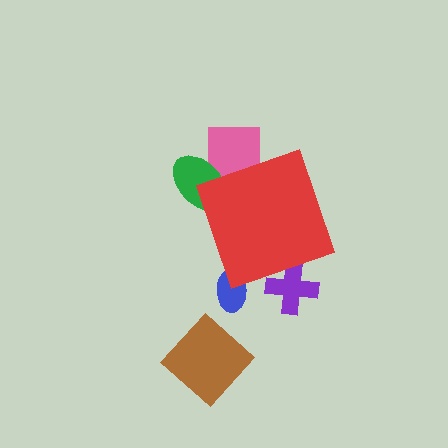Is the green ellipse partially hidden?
Yes, the green ellipse is partially hidden behind the red diamond.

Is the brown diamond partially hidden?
No, the brown diamond is fully visible.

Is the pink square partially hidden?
Yes, the pink square is partially hidden behind the red diamond.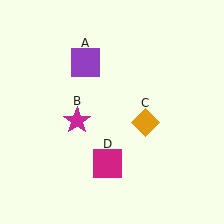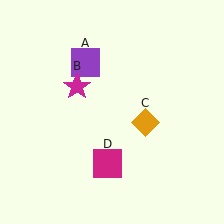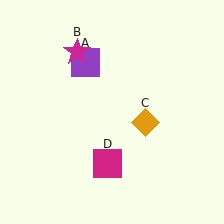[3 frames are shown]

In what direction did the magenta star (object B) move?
The magenta star (object B) moved up.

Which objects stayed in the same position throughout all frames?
Purple square (object A) and orange diamond (object C) and magenta square (object D) remained stationary.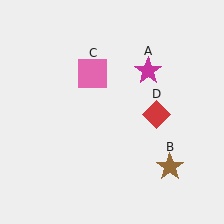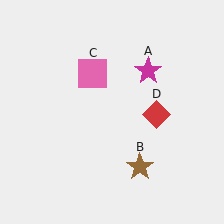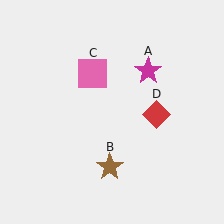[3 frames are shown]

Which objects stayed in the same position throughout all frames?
Magenta star (object A) and pink square (object C) and red diamond (object D) remained stationary.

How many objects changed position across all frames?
1 object changed position: brown star (object B).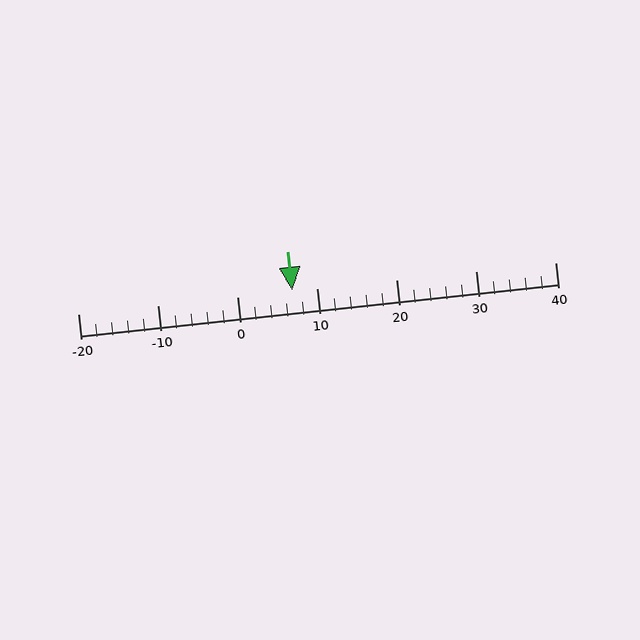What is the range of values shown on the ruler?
The ruler shows values from -20 to 40.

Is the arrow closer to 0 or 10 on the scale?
The arrow is closer to 10.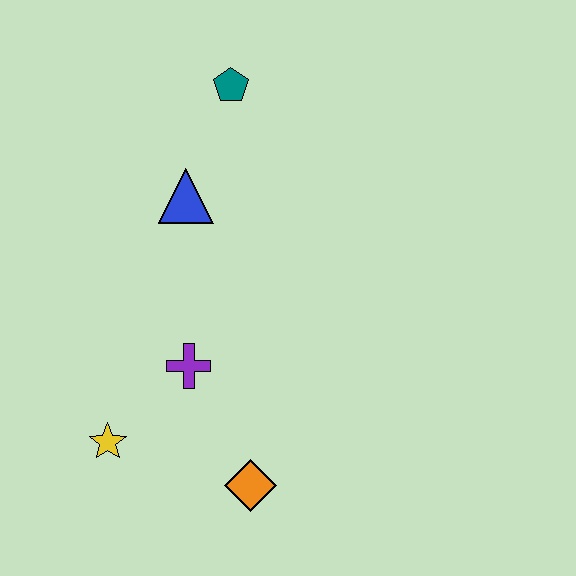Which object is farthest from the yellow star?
The teal pentagon is farthest from the yellow star.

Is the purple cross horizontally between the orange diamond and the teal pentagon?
No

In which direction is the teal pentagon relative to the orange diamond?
The teal pentagon is above the orange diamond.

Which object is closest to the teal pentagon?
The blue triangle is closest to the teal pentagon.